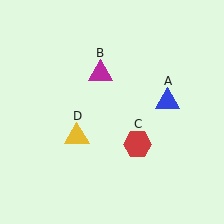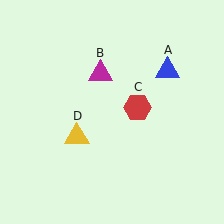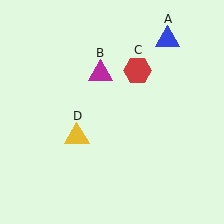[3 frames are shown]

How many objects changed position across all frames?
2 objects changed position: blue triangle (object A), red hexagon (object C).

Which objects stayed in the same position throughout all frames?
Magenta triangle (object B) and yellow triangle (object D) remained stationary.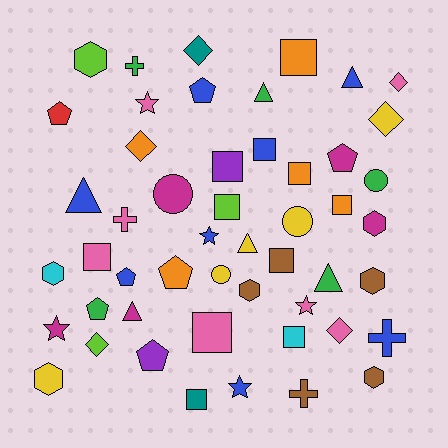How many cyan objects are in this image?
There are 2 cyan objects.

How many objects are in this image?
There are 50 objects.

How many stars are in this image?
There are 5 stars.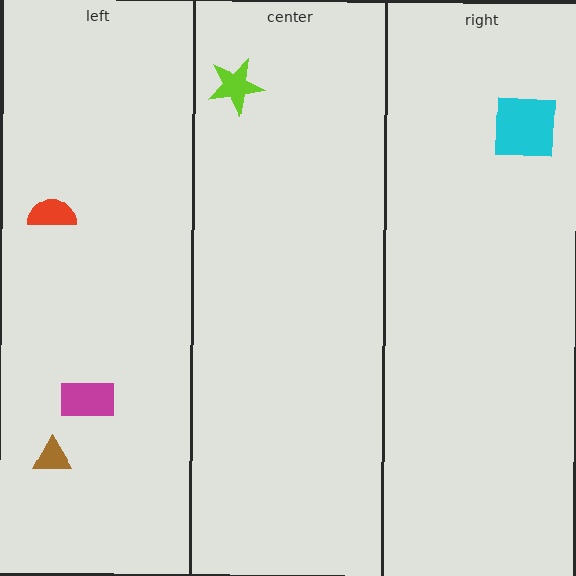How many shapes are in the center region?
1.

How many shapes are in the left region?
3.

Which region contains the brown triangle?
The left region.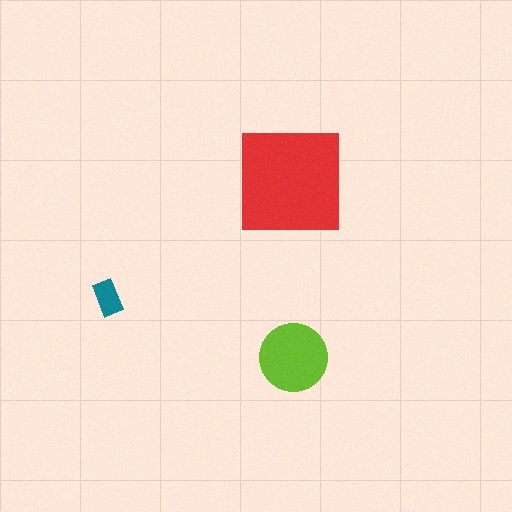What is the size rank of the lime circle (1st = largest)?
2nd.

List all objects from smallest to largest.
The teal rectangle, the lime circle, the red square.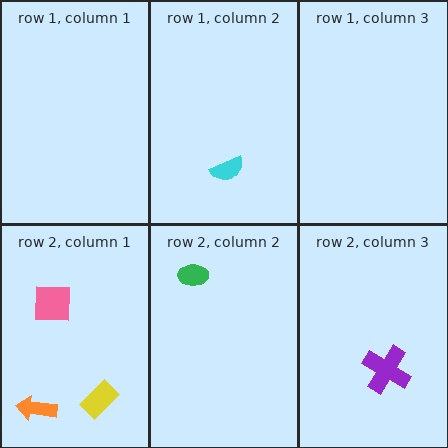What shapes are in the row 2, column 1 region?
The orange arrow, the pink square, the yellow rectangle.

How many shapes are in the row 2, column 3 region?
1.